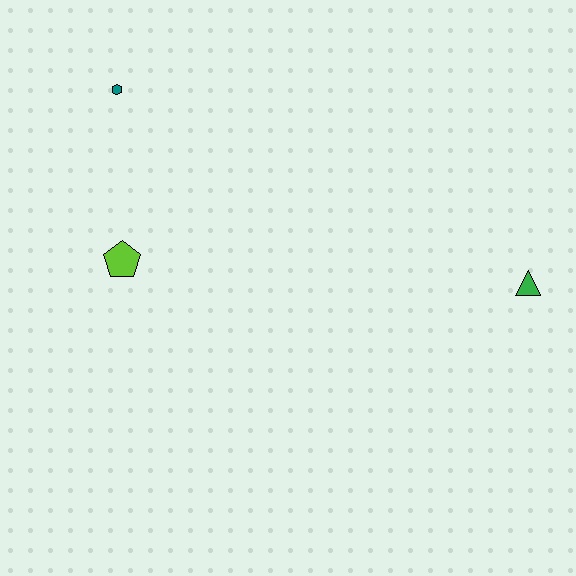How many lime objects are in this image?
There is 1 lime object.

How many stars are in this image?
There are no stars.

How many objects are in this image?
There are 3 objects.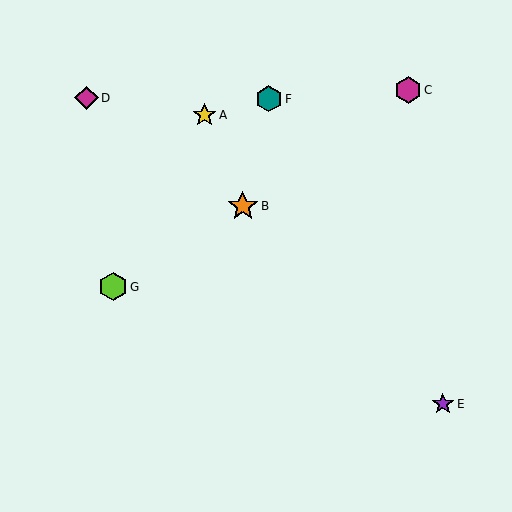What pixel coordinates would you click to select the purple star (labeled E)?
Click at (443, 404) to select the purple star E.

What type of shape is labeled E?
Shape E is a purple star.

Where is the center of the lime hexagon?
The center of the lime hexagon is at (113, 287).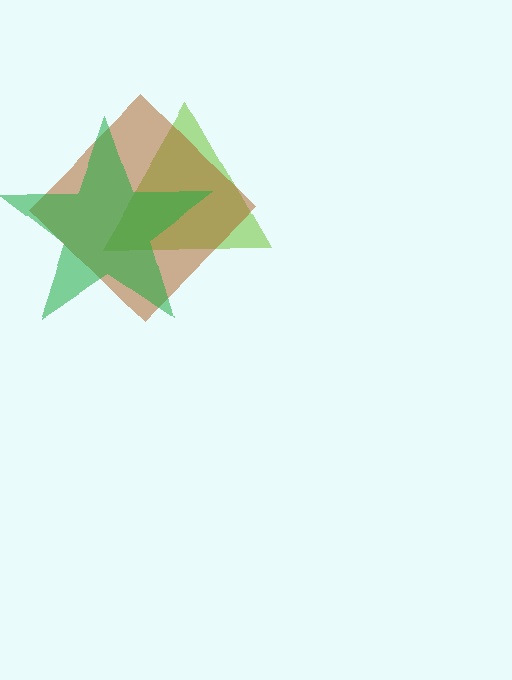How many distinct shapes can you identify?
There are 3 distinct shapes: a lime triangle, a brown diamond, a green star.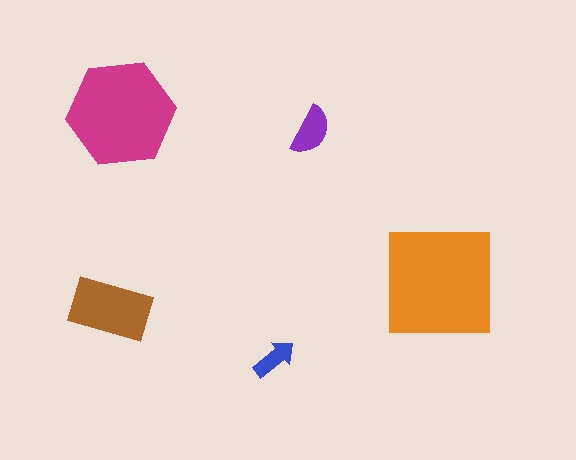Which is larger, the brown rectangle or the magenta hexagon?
The magenta hexagon.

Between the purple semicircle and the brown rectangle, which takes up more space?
The brown rectangle.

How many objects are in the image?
There are 5 objects in the image.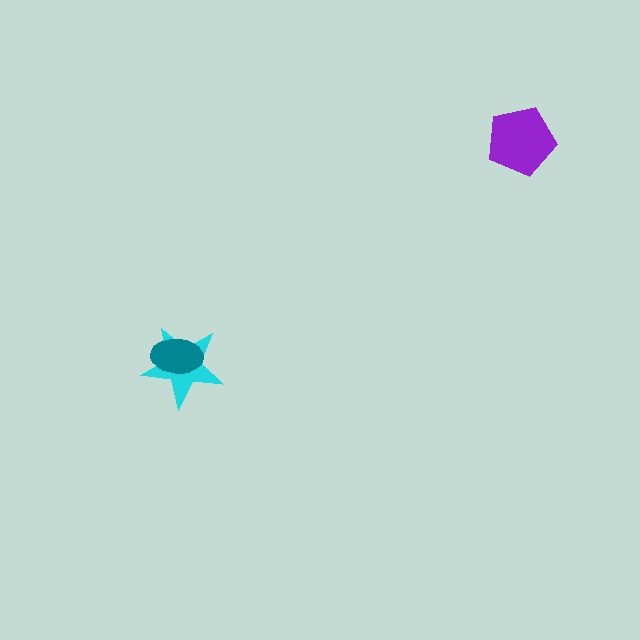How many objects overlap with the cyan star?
1 object overlaps with the cyan star.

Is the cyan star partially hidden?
Yes, it is partially covered by another shape.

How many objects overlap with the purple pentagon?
0 objects overlap with the purple pentagon.